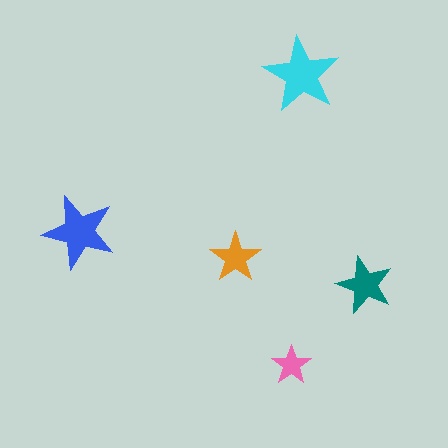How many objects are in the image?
There are 5 objects in the image.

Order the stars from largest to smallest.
the cyan one, the blue one, the teal one, the orange one, the pink one.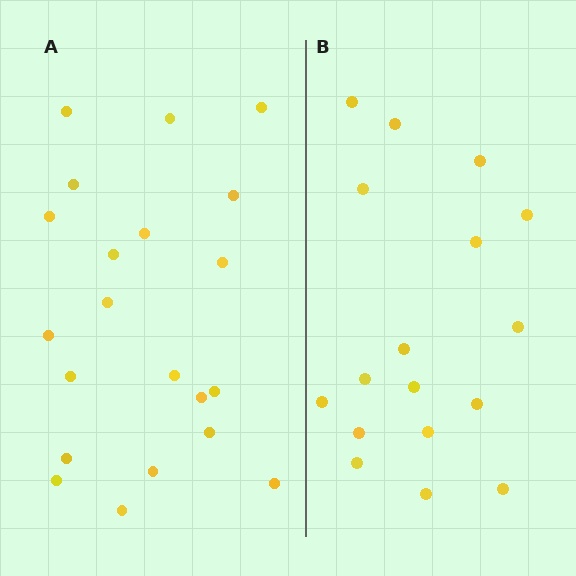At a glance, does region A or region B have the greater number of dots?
Region A (the left region) has more dots.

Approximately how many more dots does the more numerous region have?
Region A has about 4 more dots than region B.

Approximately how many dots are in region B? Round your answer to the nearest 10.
About 20 dots. (The exact count is 17, which rounds to 20.)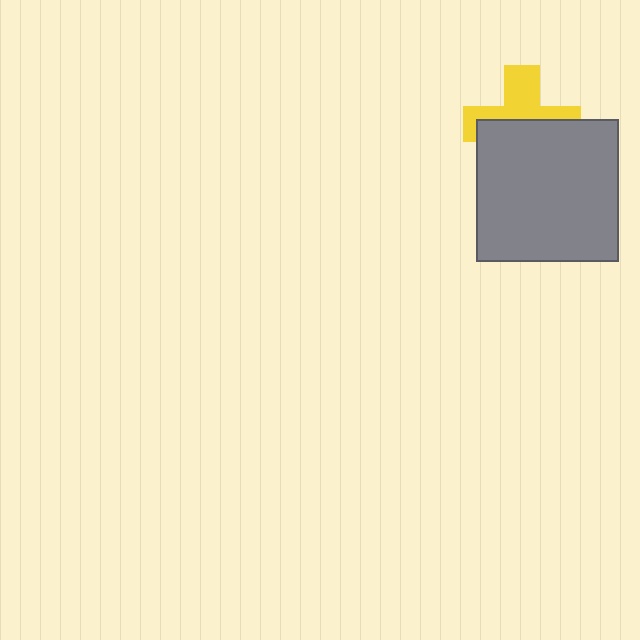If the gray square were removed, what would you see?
You would see the complete yellow cross.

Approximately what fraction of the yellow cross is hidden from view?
Roughly 53% of the yellow cross is hidden behind the gray square.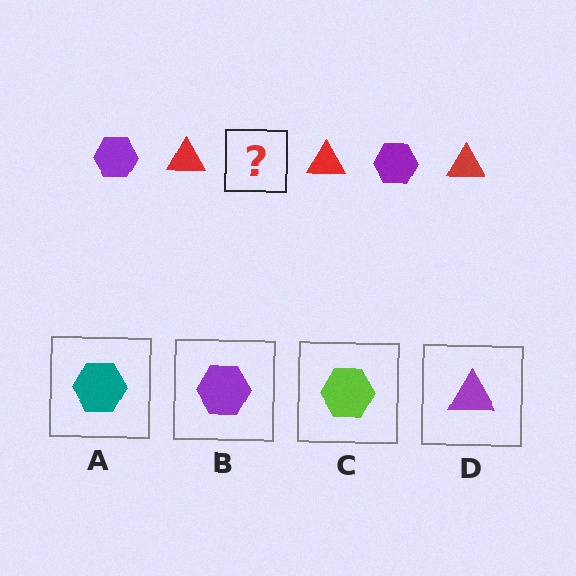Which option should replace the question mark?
Option B.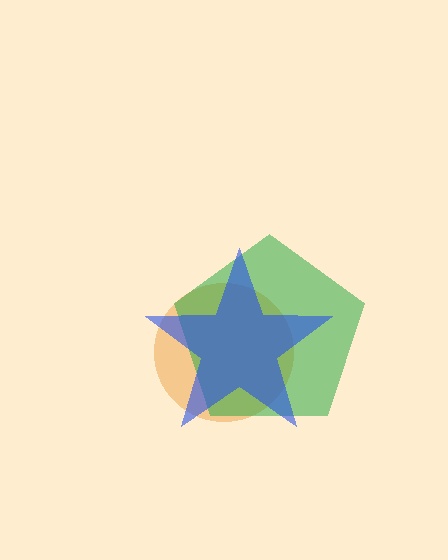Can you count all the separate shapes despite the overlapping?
Yes, there are 3 separate shapes.